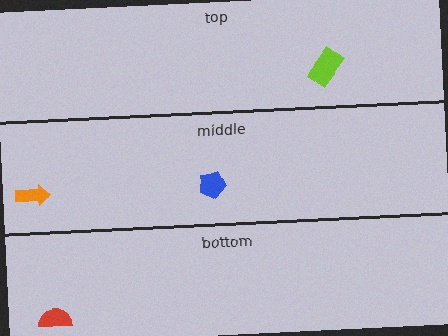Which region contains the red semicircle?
The bottom region.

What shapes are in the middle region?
The orange arrow, the blue pentagon.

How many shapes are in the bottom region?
1.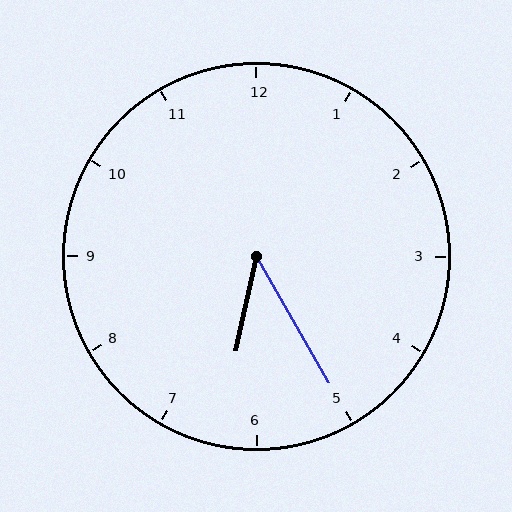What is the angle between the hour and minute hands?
Approximately 42 degrees.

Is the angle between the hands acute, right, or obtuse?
It is acute.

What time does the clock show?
6:25.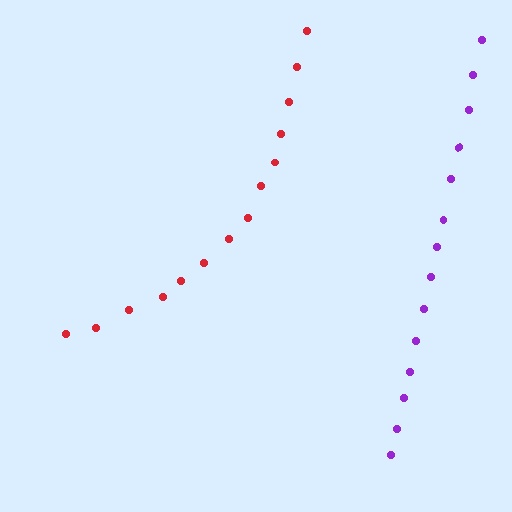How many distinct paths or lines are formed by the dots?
There are 2 distinct paths.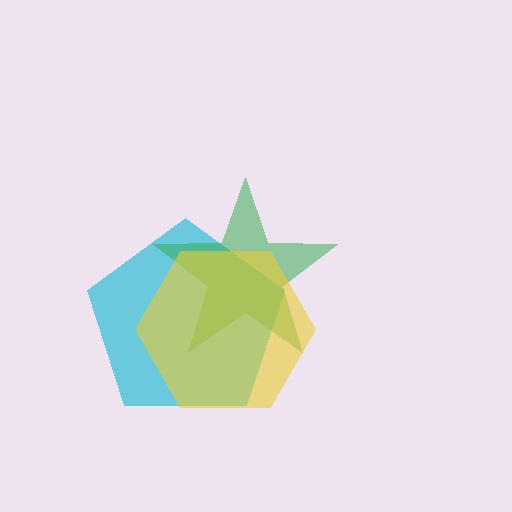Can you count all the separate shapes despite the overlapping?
Yes, there are 3 separate shapes.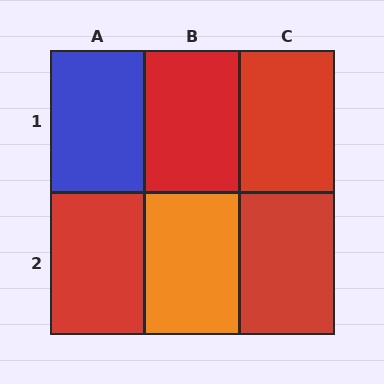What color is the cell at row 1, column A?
Blue.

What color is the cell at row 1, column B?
Red.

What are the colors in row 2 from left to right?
Red, orange, red.